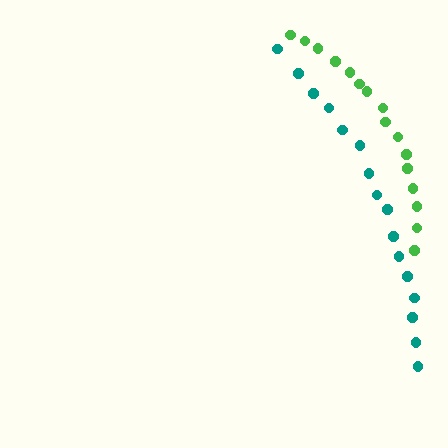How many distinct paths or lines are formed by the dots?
There are 2 distinct paths.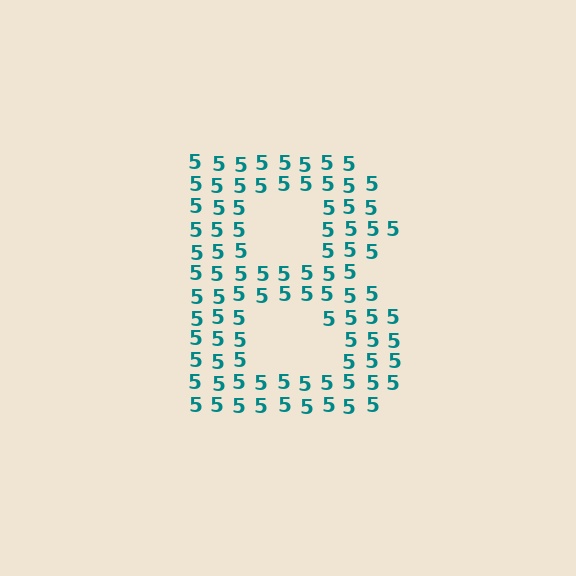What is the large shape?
The large shape is the letter B.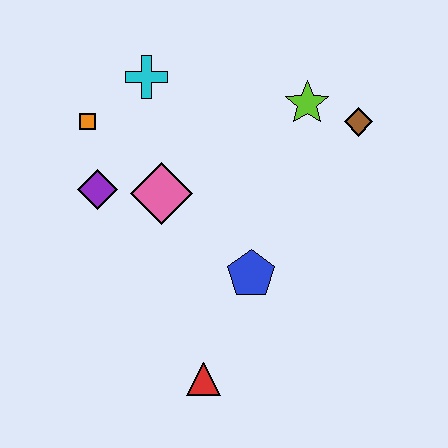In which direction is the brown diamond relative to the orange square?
The brown diamond is to the right of the orange square.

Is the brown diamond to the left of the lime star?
No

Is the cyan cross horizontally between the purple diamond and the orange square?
No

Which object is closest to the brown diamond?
The lime star is closest to the brown diamond.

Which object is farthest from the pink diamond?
The brown diamond is farthest from the pink diamond.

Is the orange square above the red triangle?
Yes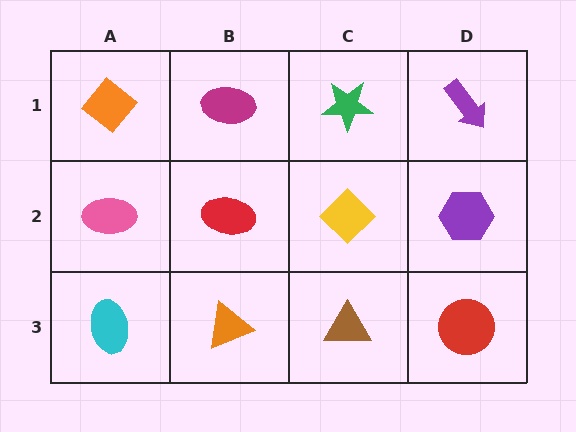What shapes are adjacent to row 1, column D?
A purple hexagon (row 2, column D), a green star (row 1, column C).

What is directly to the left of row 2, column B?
A pink ellipse.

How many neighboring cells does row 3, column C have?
3.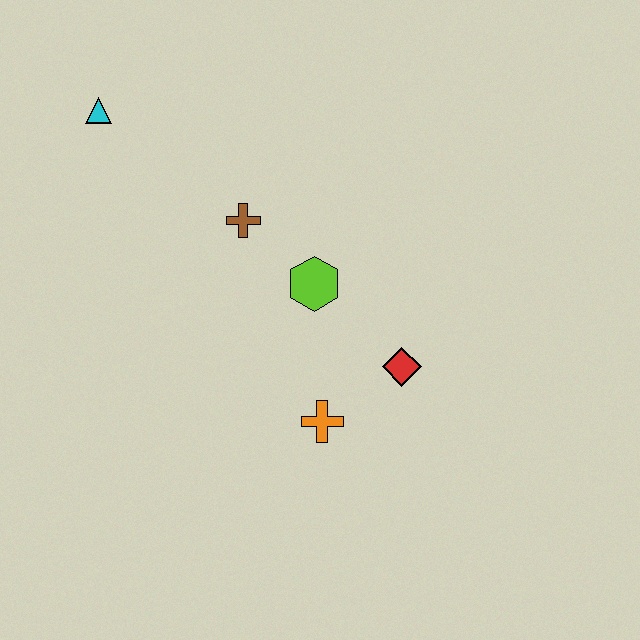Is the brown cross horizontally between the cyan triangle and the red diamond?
Yes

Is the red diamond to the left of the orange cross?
No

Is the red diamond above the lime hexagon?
No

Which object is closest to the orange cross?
The red diamond is closest to the orange cross.